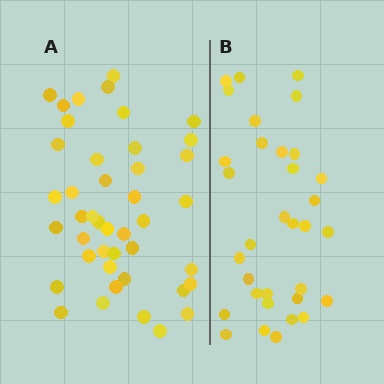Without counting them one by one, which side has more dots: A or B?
Region A (the left region) has more dots.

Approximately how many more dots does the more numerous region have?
Region A has roughly 10 or so more dots than region B.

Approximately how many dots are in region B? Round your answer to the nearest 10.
About 30 dots. (The exact count is 33, which rounds to 30.)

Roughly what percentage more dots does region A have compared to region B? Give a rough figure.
About 30% more.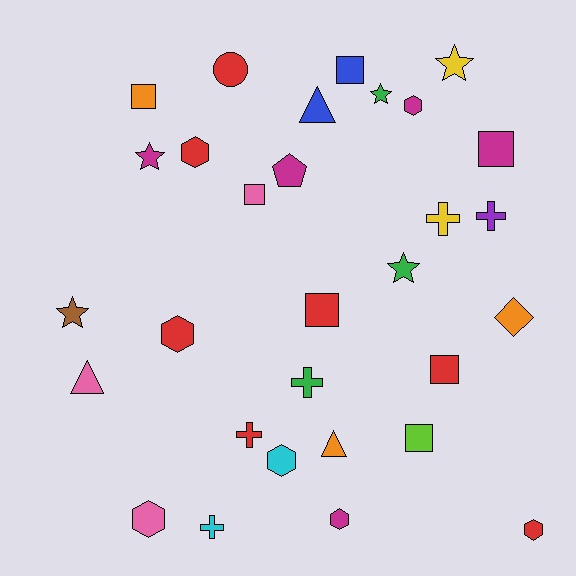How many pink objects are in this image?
There are 3 pink objects.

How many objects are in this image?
There are 30 objects.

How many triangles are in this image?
There are 3 triangles.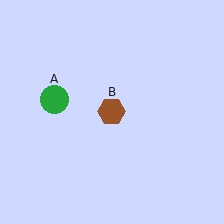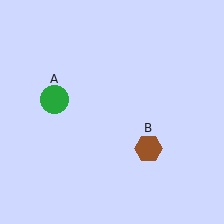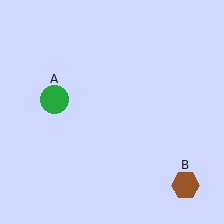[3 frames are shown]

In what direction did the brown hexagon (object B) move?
The brown hexagon (object B) moved down and to the right.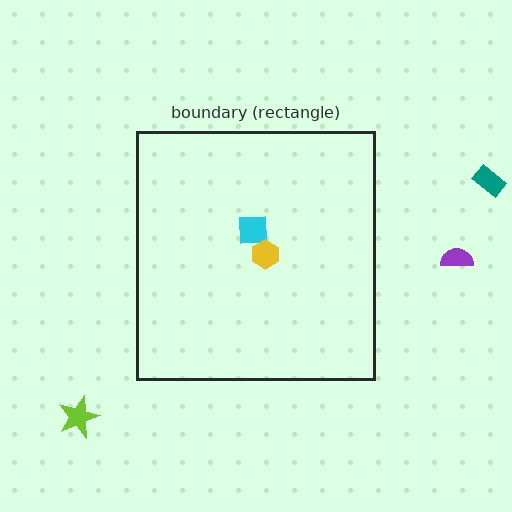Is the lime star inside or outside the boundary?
Outside.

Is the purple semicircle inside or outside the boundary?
Outside.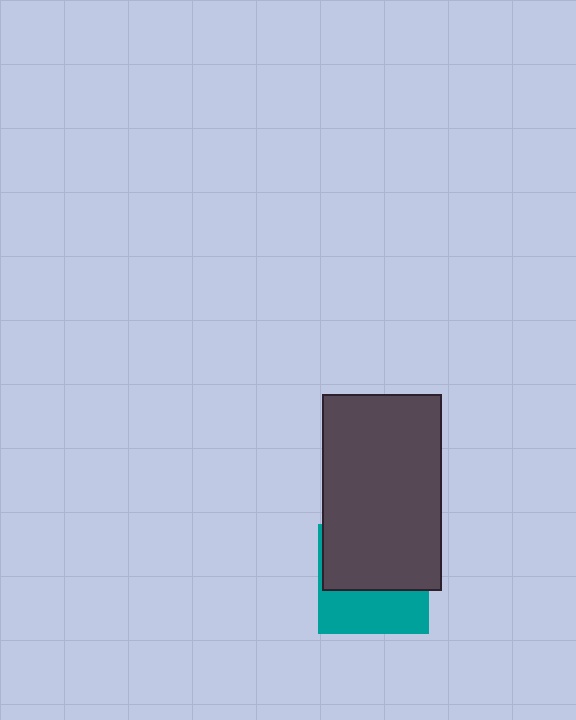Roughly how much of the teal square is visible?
A small part of it is visible (roughly 40%).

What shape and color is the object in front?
The object in front is a dark gray rectangle.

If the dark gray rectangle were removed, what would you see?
You would see the complete teal square.